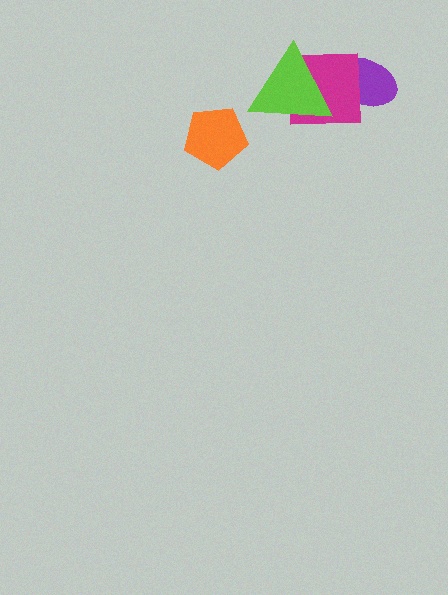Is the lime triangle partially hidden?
No, no other shape covers it.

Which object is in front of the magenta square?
The lime triangle is in front of the magenta square.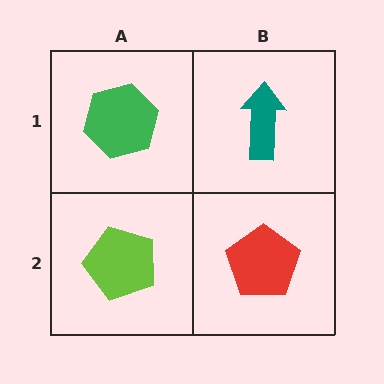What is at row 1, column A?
A green hexagon.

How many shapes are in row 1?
2 shapes.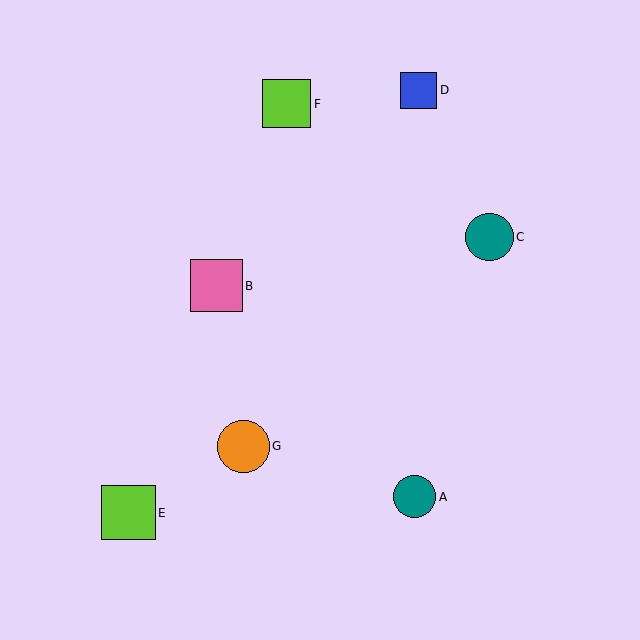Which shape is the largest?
The lime square (labeled E) is the largest.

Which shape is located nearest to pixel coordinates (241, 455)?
The orange circle (labeled G) at (244, 446) is nearest to that location.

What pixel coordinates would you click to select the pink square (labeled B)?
Click at (217, 286) to select the pink square B.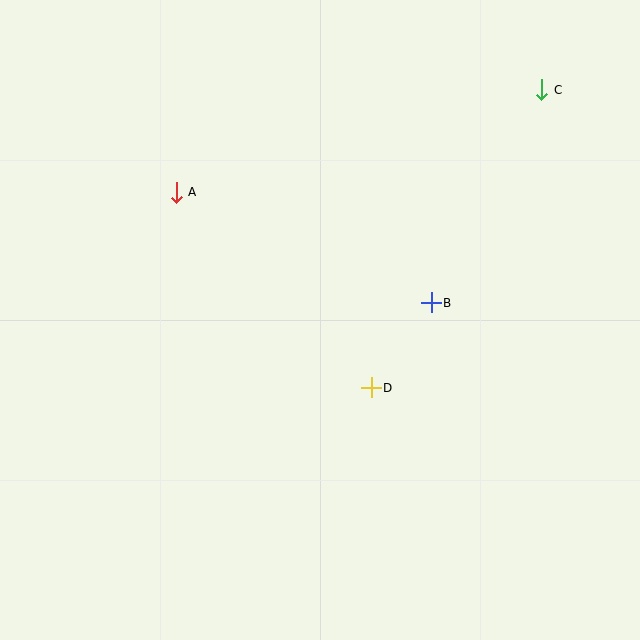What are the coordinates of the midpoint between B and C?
The midpoint between B and C is at (486, 196).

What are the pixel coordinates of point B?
Point B is at (431, 303).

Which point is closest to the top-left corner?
Point A is closest to the top-left corner.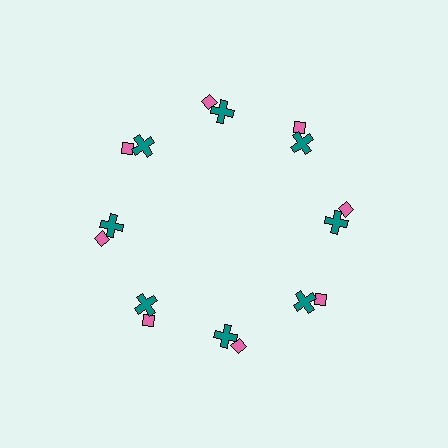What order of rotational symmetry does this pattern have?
This pattern has 8-fold rotational symmetry.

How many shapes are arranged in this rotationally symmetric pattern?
There are 16 shapes, arranged in 8 groups of 2.